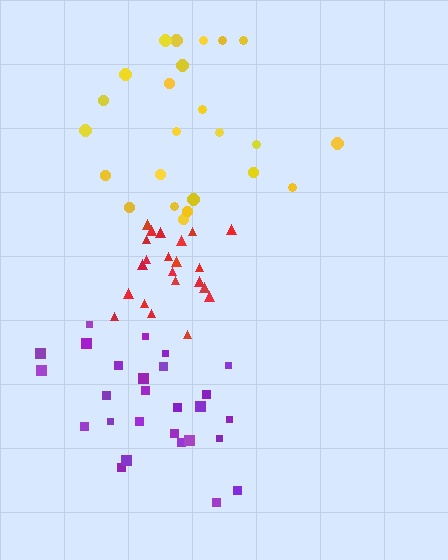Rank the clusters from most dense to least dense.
red, purple, yellow.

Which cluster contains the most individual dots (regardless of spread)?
Purple (27).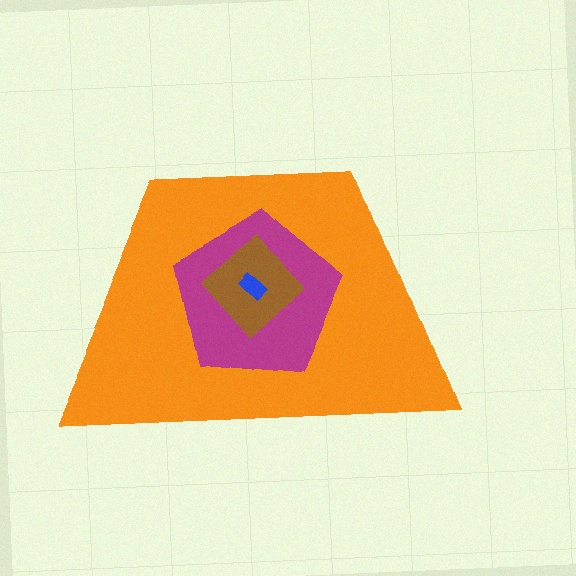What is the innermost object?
The blue rectangle.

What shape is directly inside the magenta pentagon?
The brown diamond.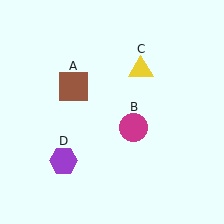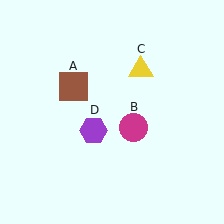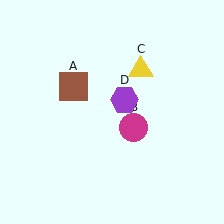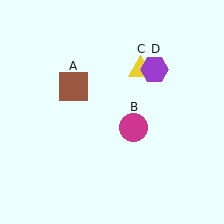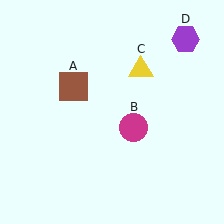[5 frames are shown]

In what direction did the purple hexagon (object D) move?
The purple hexagon (object D) moved up and to the right.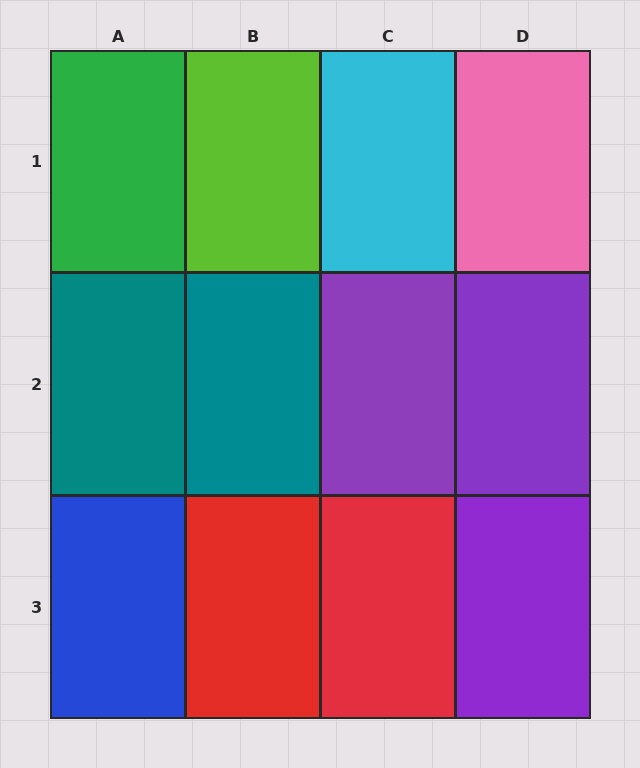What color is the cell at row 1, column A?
Green.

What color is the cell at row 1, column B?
Lime.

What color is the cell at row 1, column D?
Pink.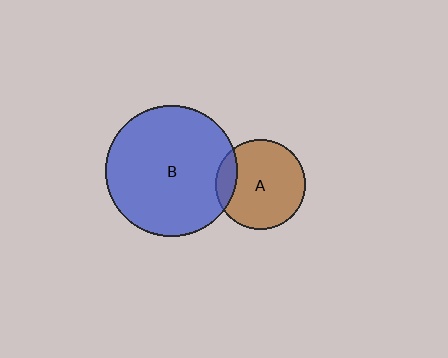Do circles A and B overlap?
Yes.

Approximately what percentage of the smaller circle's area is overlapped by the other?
Approximately 15%.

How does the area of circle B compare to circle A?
Approximately 2.1 times.